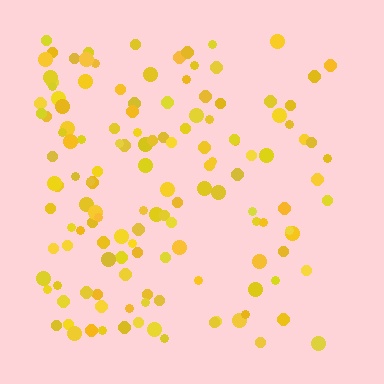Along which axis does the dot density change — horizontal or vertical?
Horizontal.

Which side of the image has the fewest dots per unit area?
The right.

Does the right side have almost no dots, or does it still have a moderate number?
Still a moderate number, just noticeably fewer than the left.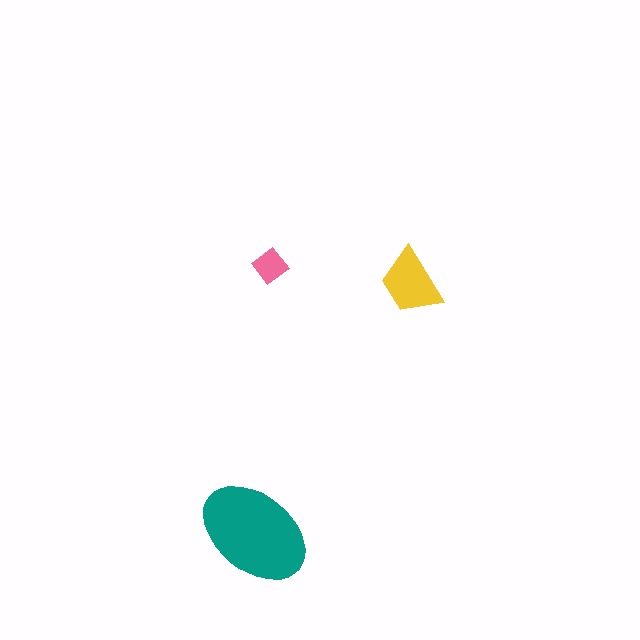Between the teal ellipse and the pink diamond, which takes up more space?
The teal ellipse.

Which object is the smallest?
The pink diamond.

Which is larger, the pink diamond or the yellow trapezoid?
The yellow trapezoid.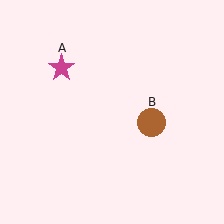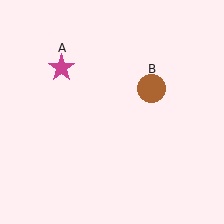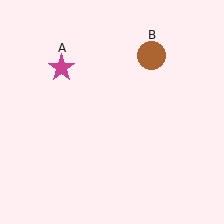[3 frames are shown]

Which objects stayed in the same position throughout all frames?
Magenta star (object A) remained stationary.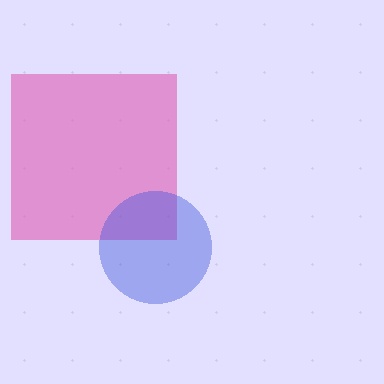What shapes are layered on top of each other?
The layered shapes are: a pink square, a blue circle.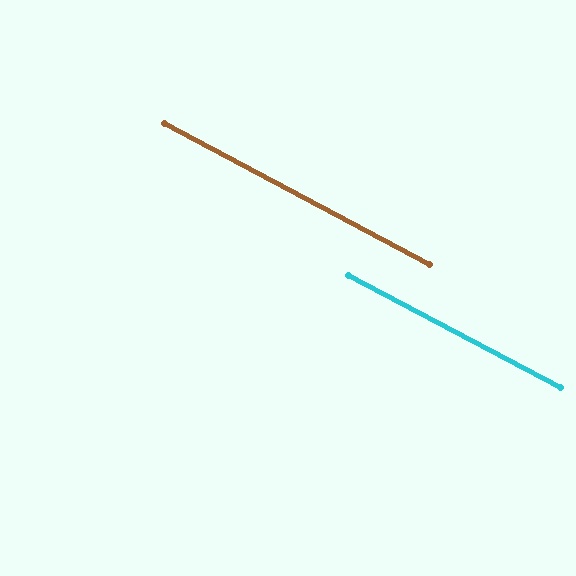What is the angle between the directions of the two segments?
Approximately 0 degrees.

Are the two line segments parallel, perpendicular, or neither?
Parallel — their directions differ by only 0.4°.